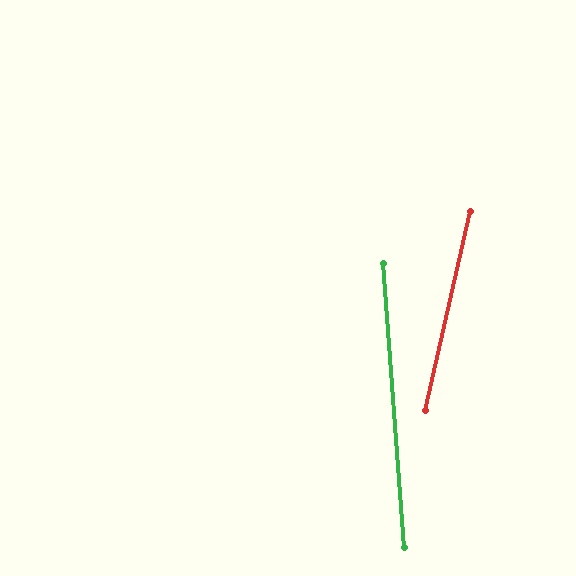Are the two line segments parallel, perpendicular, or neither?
Neither parallel nor perpendicular — they differ by about 17°.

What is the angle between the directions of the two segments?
Approximately 17 degrees.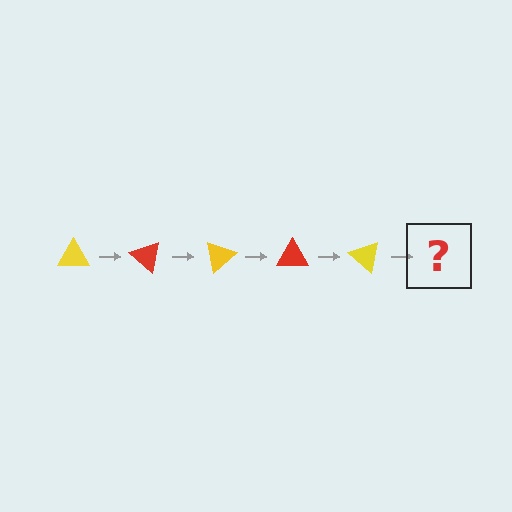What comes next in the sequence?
The next element should be a red triangle, rotated 200 degrees from the start.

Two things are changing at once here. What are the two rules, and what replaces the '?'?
The two rules are that it rotates 40 degrees each step and the color cycles through yellow and red. The '?' should be a red triangle, rotated 200 degrees from the start.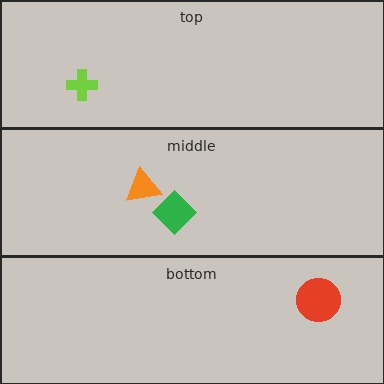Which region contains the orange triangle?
The middle region.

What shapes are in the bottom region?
The red circle.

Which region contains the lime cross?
The top region.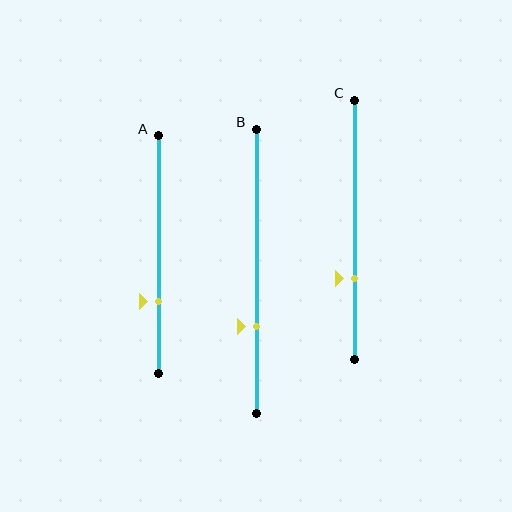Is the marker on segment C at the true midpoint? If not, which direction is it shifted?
No, the marker on segment C is shifted downward by about 19% of the segment length.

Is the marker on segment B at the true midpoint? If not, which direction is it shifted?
No, the marker on segment B is shifted downward by about 20% of the segment length.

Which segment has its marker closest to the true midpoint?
Segment C has its marker closest to the true midpoint.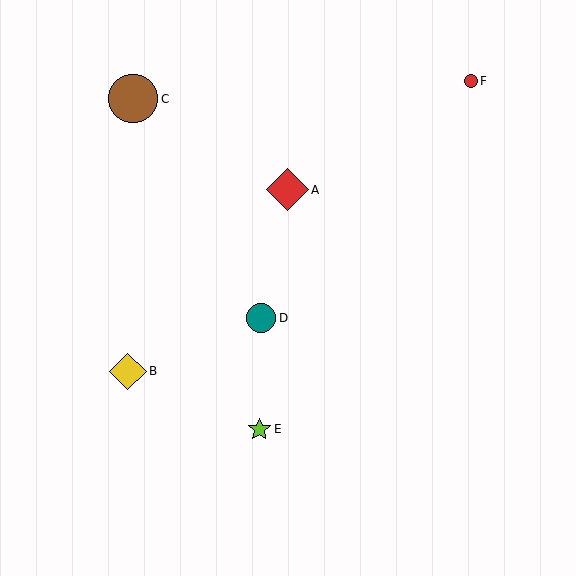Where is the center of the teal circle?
The center of the teal circle is at (261, 318).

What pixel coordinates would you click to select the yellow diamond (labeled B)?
Click at (128, 371) to select the yellow diamond B.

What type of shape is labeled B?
Shape B is a yellow diamond.